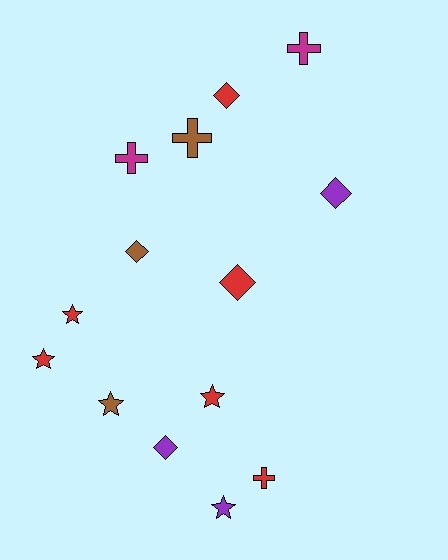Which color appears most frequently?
Red, with 6 objects.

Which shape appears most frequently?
Diamond, with 5 objects.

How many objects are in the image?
There are 14 objects.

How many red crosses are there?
There is 1 red cross.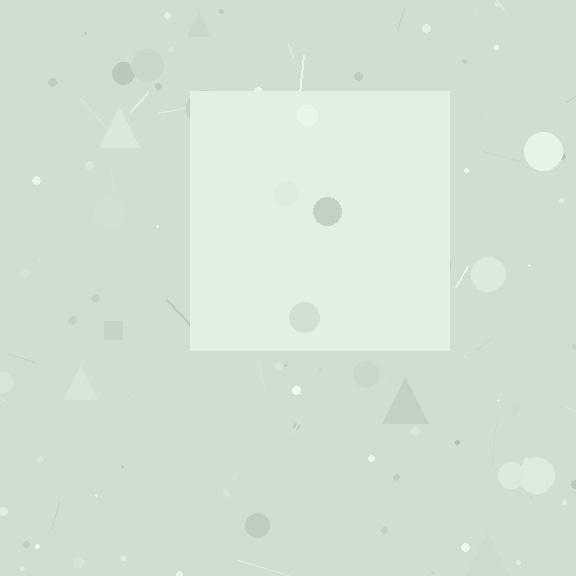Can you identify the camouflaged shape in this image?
The camouflaged shape is a square.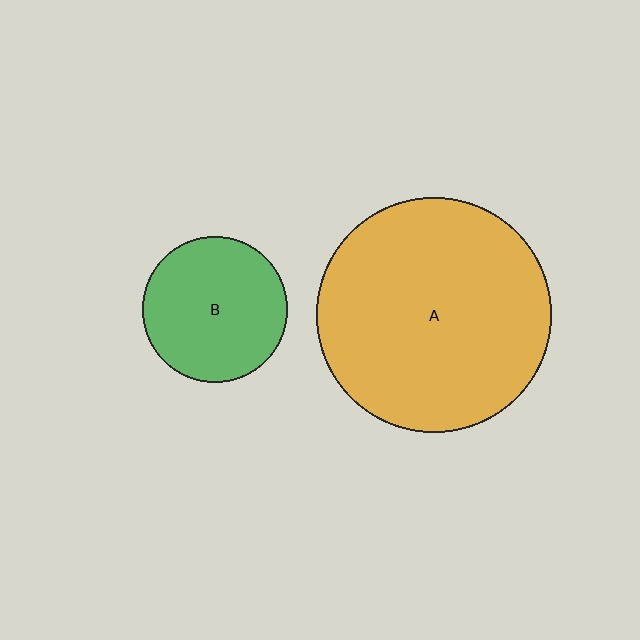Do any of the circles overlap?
No, none of the circles overlap.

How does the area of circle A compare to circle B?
Approximately 2.6 times.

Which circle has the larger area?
Circle A (orange).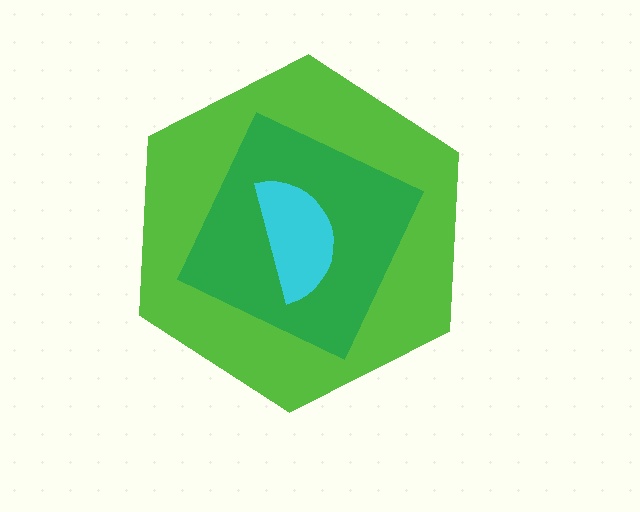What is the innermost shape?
The cyan semicircle.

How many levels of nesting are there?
3.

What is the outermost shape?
The lime hexagon.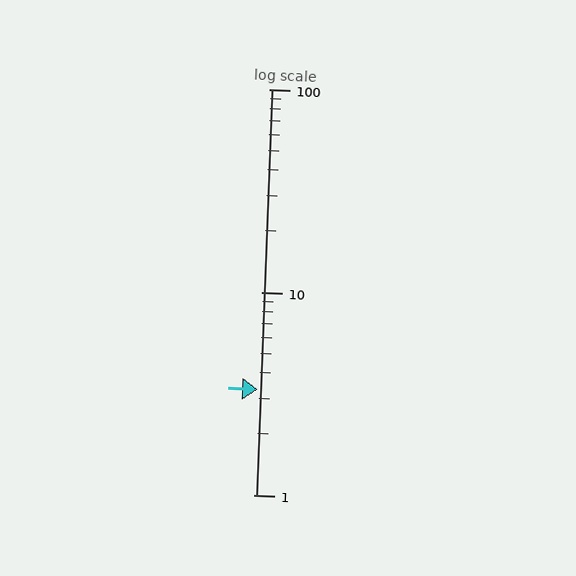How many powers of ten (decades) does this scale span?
The scale spans 2 decades, from 1 to 100.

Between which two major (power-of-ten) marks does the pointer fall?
The pointer is between 1 and 10.